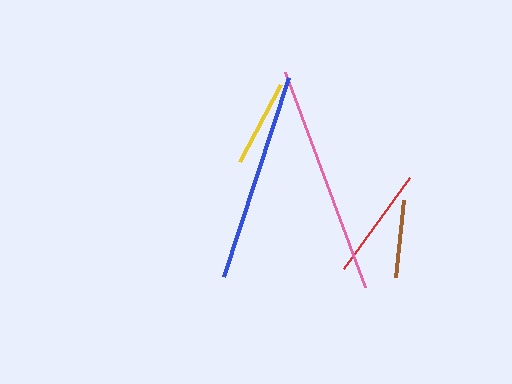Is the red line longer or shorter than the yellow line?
The red line is longer than the yellow line.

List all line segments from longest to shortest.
From longest to shortest: pink, blue, red, yellow, brown.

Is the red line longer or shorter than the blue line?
The blue line is longer than the red line.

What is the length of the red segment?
The red segment is approximately 112 pixels long.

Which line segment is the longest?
The pink line is the longest at approximately 229 pixels.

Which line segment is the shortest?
The brown line is the shortest at approximately 77 pixels.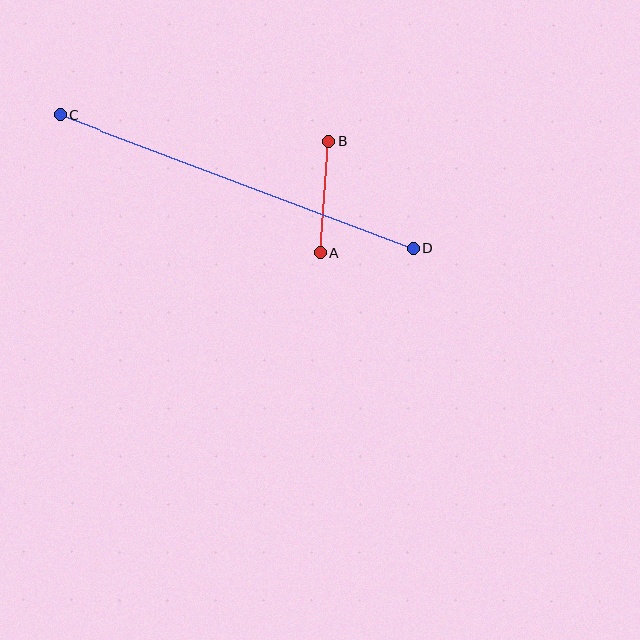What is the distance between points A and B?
The distance is approximately 112 pixels.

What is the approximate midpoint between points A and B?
The midpoint is at approximately (325, 197) pixels.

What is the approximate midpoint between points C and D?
The midpoint is at approximately (237, 182) pixels.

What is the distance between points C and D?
The distance is approximately 377 pixels.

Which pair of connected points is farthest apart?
Points C and D are farthest apart.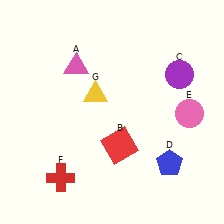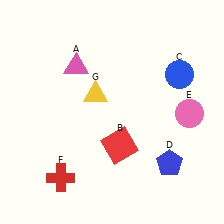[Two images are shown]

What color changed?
The circle (C) changed from purple in Image 1 to blue in Image 2.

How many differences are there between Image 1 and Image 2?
There is 1 difference between the two images.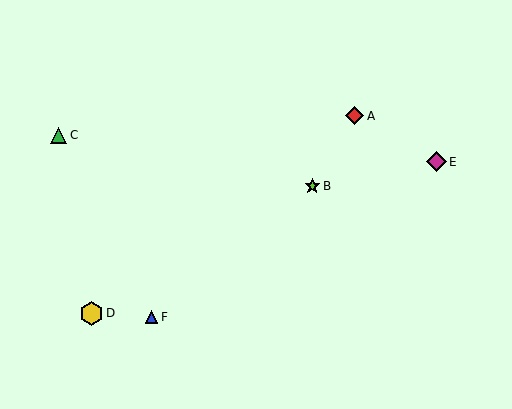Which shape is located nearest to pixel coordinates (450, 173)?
The magenta diamond (labeled E) at (436, 162) is nearest to that location.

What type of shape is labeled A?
Shape A is a red diamond.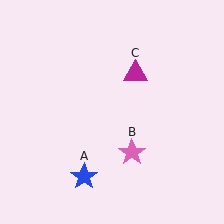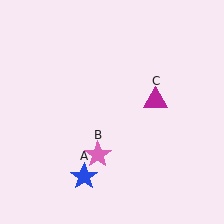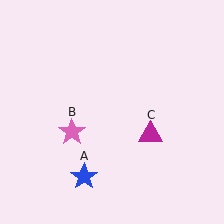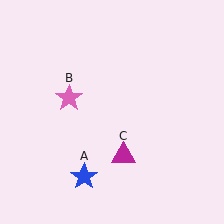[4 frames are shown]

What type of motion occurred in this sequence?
The pink star (object B), magenta triangle (object C) rotated clockwise around the center of the scene.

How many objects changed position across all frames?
2 objects changed position: pink star (object B), magenta triangle (object C).